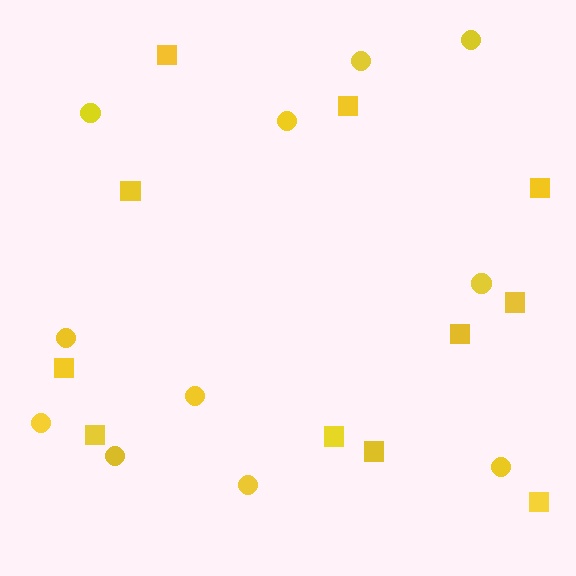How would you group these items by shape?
There are 2 groups: one group of squares (11) and one group of circles (11).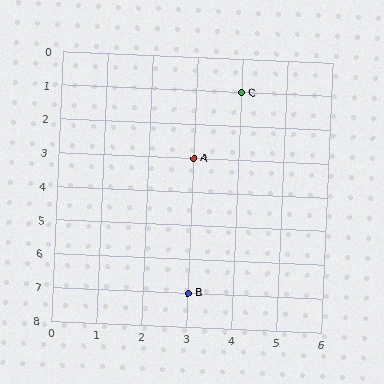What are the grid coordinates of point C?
Point C is at grid coordinates (4, 1).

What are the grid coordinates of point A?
Point A is at grid coordinates (3, 3).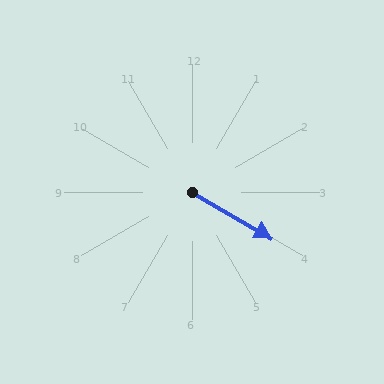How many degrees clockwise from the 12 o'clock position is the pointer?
Approximately 120 degrees.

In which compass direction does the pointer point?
Southeast.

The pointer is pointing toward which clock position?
Roughly 4 o'clock.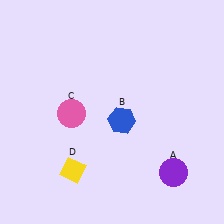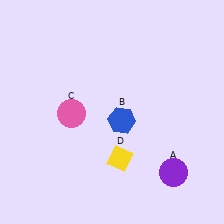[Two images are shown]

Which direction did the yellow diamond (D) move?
The yellow diamond (D) moved right.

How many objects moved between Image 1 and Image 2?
1 object moved between the two images.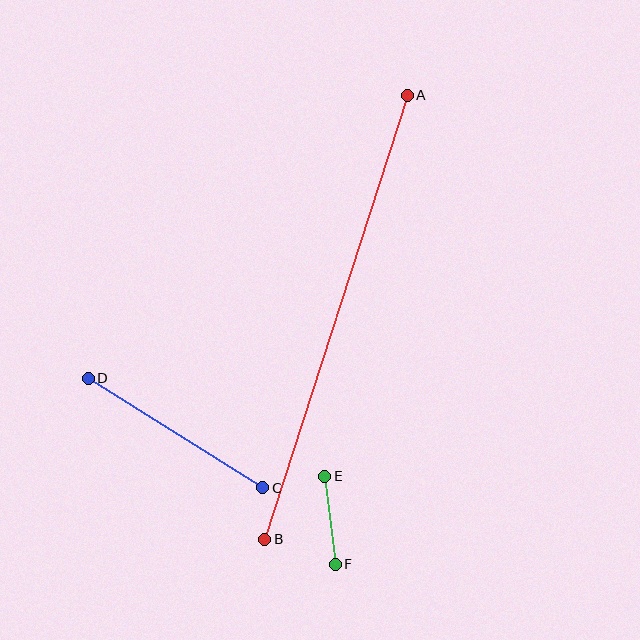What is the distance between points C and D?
The distance is approximately 206 pixels.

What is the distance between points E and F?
The distance is approximately 89 pixels.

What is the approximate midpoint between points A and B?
The midpoint is at approximately (336, 317) pixels.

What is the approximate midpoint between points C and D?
The midpoint is at approximately (176, 433) pixels.